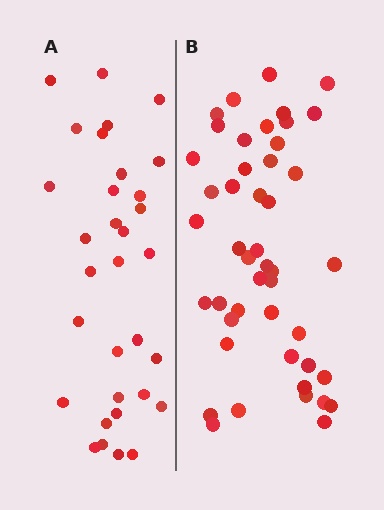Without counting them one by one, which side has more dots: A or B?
Region B (the right region) has more dots.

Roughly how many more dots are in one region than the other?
Region B has approximately 15 more dots than region A.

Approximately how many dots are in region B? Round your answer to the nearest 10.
About 50 dots. (The exact count is 46, which rounds to 50.)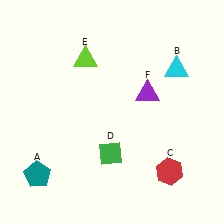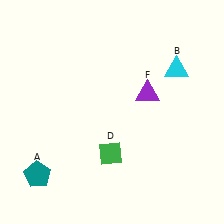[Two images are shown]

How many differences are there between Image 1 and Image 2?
There are 2 differences between the two images.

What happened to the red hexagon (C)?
The red hexagon (C) was removed in Image 2. It was in the bottom-right area of Image 1.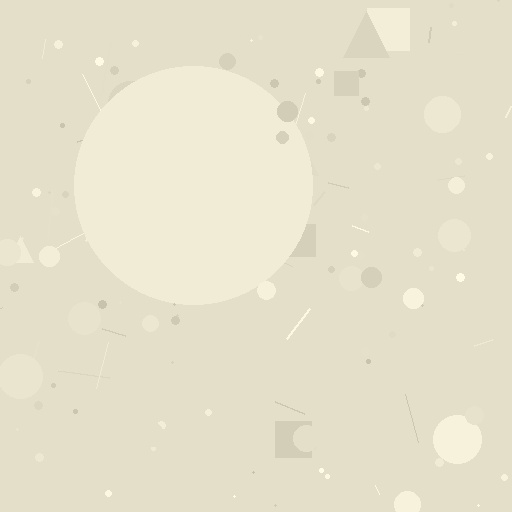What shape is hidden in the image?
A circle is hidden in the image.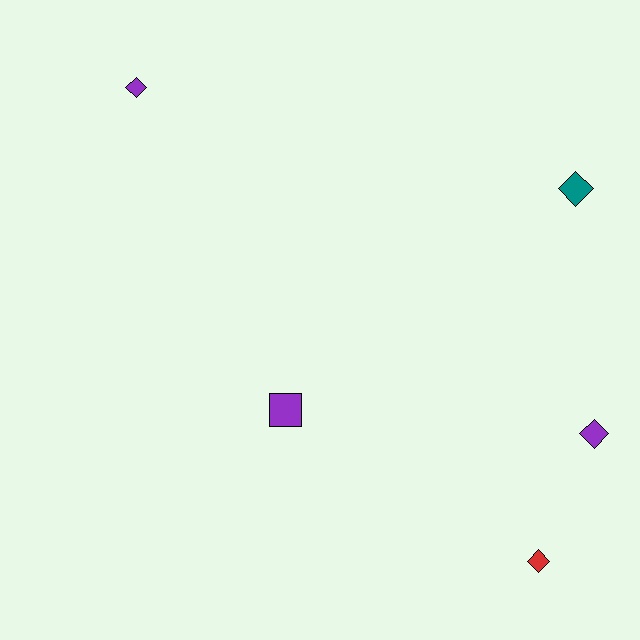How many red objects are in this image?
There is 1 red object.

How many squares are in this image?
There is 1 square.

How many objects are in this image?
There are 5 objects.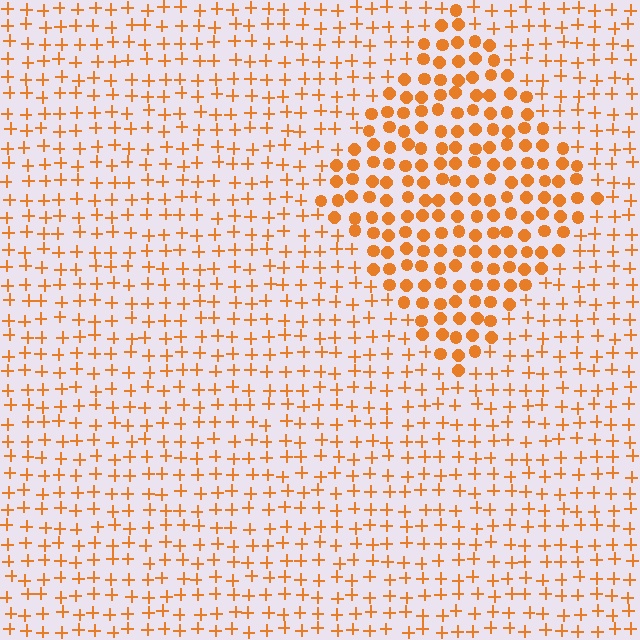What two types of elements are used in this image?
The image uses circles inside the diamond region and plus signs outside it.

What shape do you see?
I see a diamond.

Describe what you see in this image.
The image is filled with small orange elements arranged in a uniform grid. A diamond-shaped region contains circles, while the surrounding area contains plus signs. The boundary is defined purely by the change in element shape.